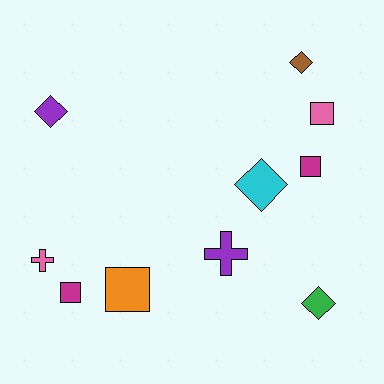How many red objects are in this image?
There are no red objects.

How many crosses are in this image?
There are 2 crosses.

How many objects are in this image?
There are 10 objects.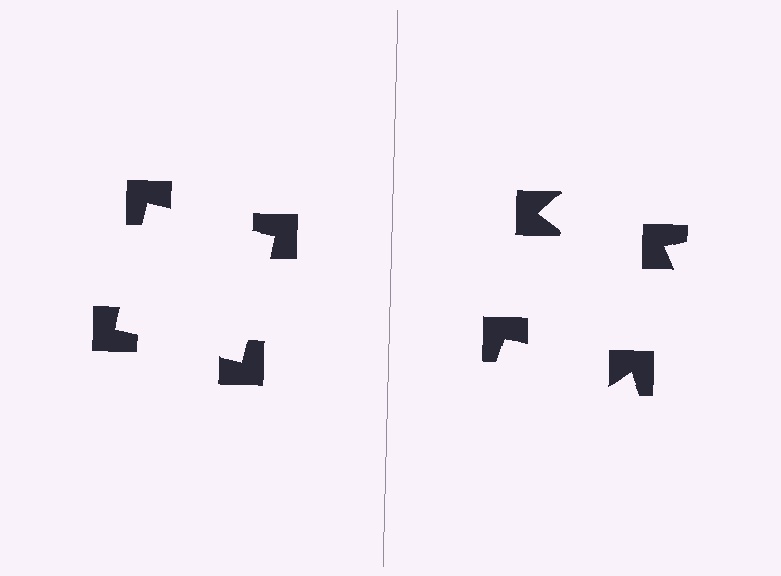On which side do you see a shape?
An illusory square appears on the left side. On the right side the wedge cuts are rotated, so no coherent shape forms.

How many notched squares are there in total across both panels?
8 — 4 on each side.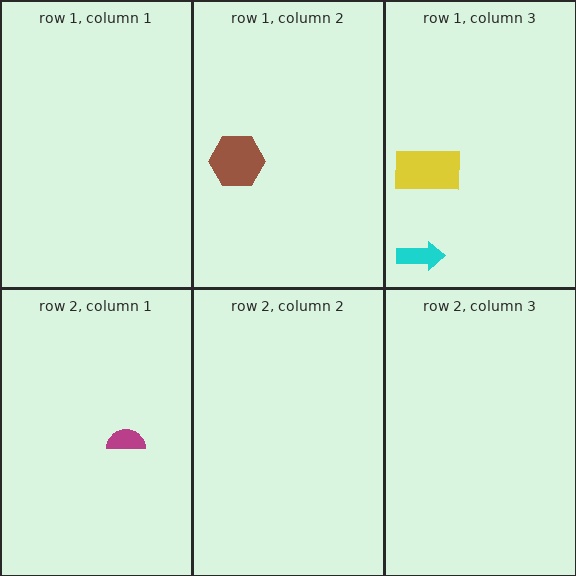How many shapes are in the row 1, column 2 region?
1.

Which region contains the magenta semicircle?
The row 2, column 1 region.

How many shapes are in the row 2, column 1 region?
1.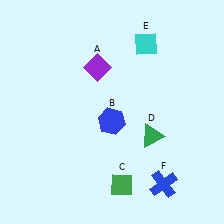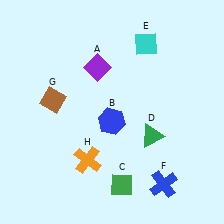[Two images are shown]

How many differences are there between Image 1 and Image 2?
There are 2 differences between the two images.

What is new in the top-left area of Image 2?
A brown diamond (G) was added in the top-left area of Image 2.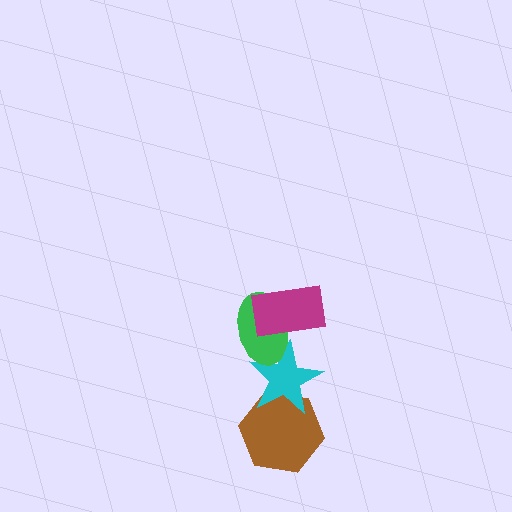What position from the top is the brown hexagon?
The brown hexagon is 4th from the top.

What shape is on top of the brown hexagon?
The cyan star is on top of the brown hexagon.